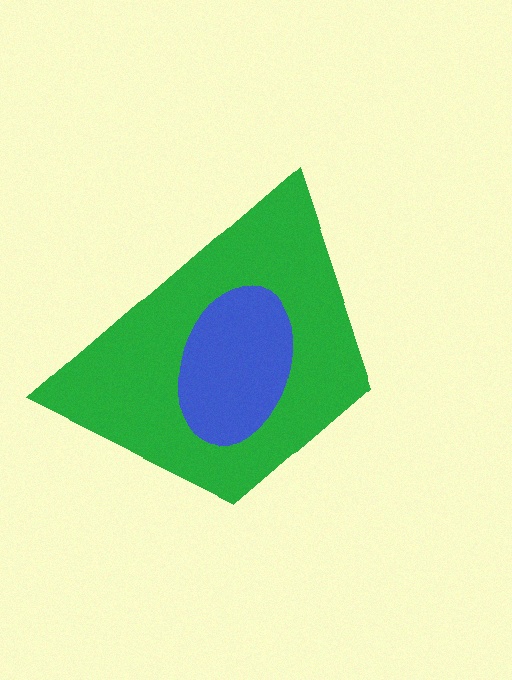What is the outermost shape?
The green trapezoid.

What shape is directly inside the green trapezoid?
The blue ellipse.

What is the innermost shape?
The blue ellipse.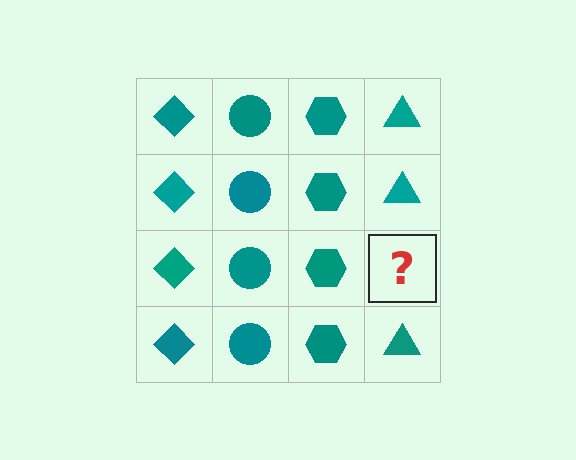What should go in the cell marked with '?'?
The missing cell should contain a teal triangle.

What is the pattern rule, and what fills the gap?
The rule is that each column has a consistent shape. The gap should be filled with a teal triangle.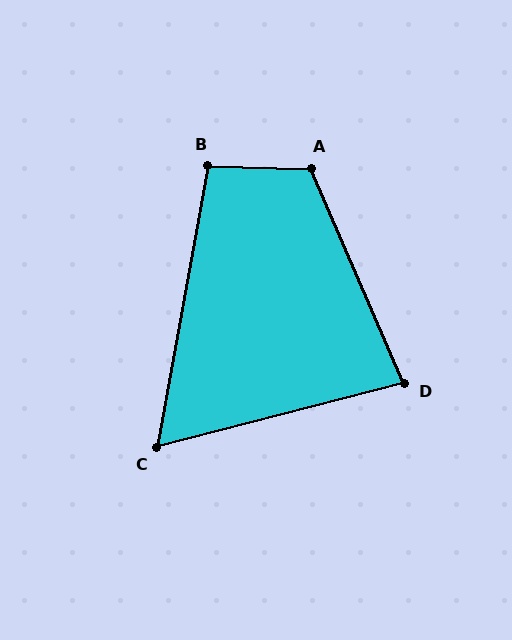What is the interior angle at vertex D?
Approximately 81 degrees (acute).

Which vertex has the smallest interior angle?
C, at approximately 65 degrees.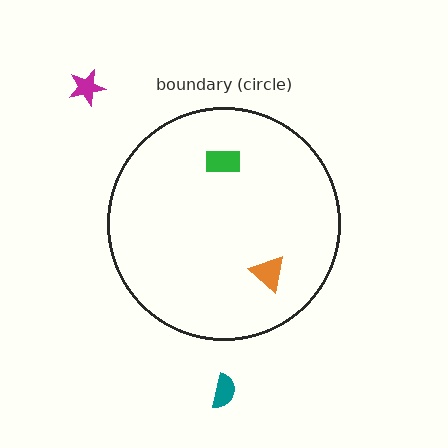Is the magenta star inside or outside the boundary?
Outside.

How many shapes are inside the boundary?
2 inside, 2 outside.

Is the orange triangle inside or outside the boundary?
Inside.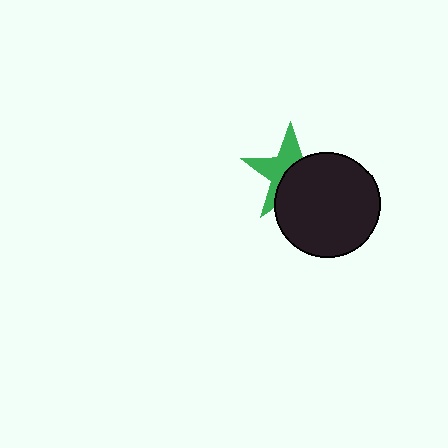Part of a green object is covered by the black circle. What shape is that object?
It is a star.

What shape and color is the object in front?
The object in front is a black circle.